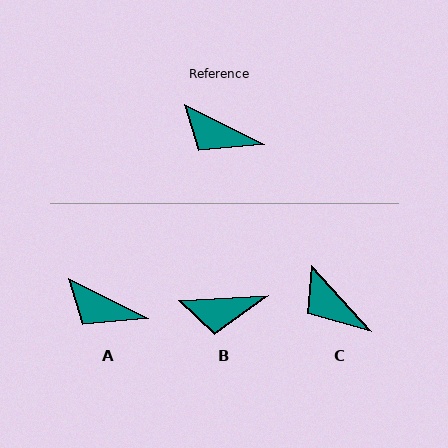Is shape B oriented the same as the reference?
No, it is off by about 30 degrees.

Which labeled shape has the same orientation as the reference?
A.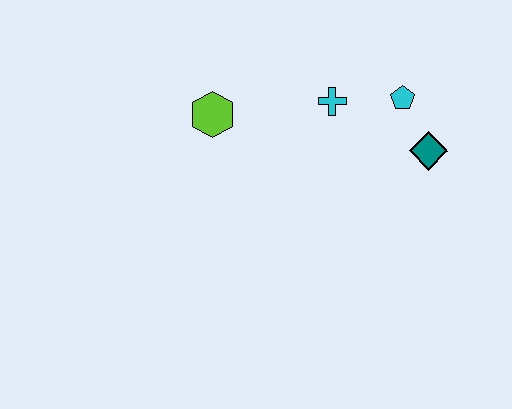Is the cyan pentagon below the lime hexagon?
No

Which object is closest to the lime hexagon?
The cyan cross is closest to the lime hexagon.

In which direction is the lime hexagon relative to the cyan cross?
The lime hexagon is to the left of the cyan cross.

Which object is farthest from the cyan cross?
The lime hexagon is farthest from the cyan cross.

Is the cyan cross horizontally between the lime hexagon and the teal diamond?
Yes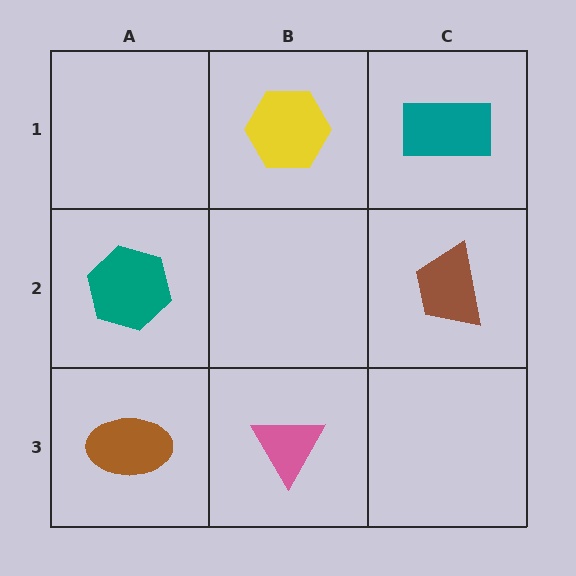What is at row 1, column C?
A teal rectangle.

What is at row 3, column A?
A brown ellipse.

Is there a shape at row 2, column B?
No, that cell is empty.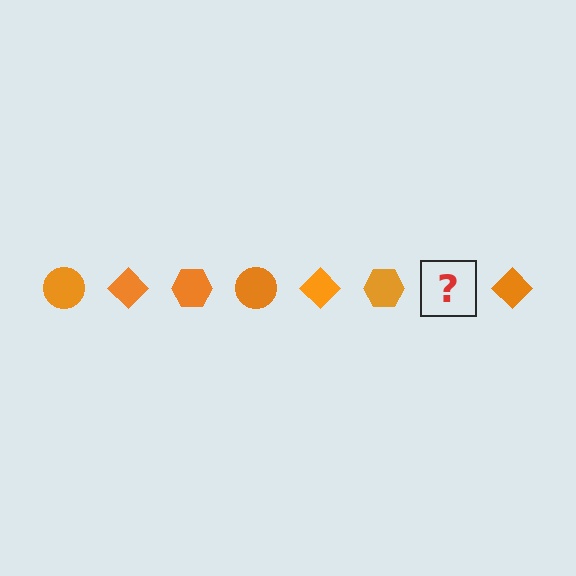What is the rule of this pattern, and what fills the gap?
The rule is that the pattern cycles through circle, diamond, hexagon shapes in orange. The gap should be filled with an orange circle.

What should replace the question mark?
The question mark should be replaced with an orange circle.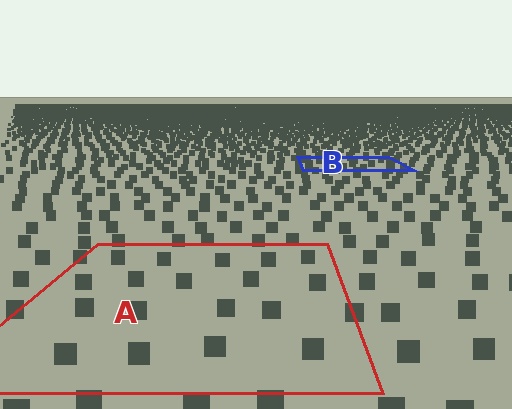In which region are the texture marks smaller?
The texture marks are smaller in region B, because it is farther away.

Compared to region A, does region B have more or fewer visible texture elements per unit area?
Region B has more texture elements per unit area — they are packed more densely because it is farther away.